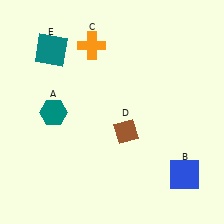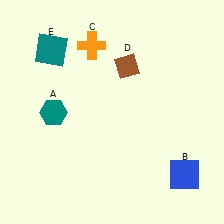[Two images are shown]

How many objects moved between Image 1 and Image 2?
1 object moved between the two images.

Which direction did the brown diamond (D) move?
The brown diamond (D) moved up.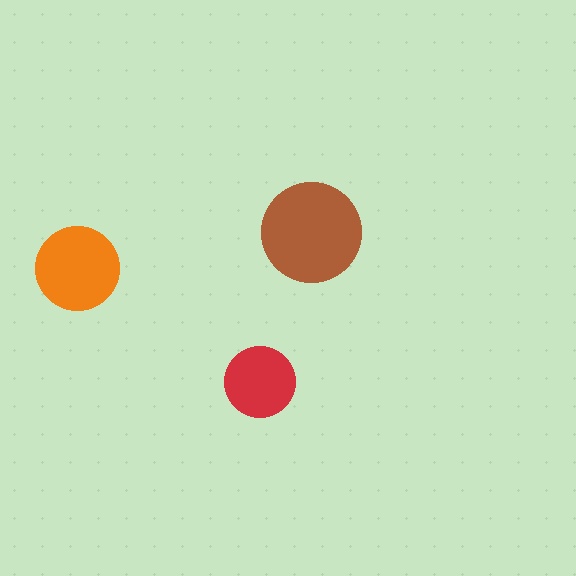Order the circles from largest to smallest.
the brown one, the orange one, the red one.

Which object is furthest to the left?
The orange circle is leftmost.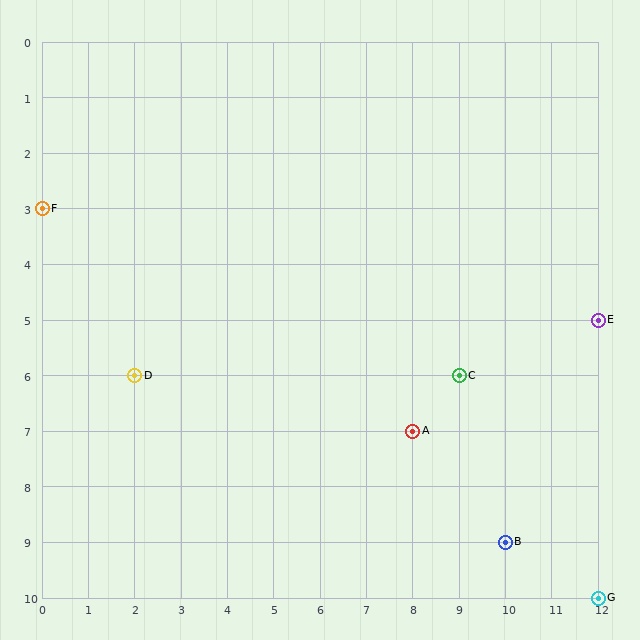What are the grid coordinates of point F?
Point F is at grid coordinates (0, 3).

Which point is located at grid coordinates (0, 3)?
Point F is at (0, 3).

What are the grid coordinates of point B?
Point B is at grid coordinates (10, 9).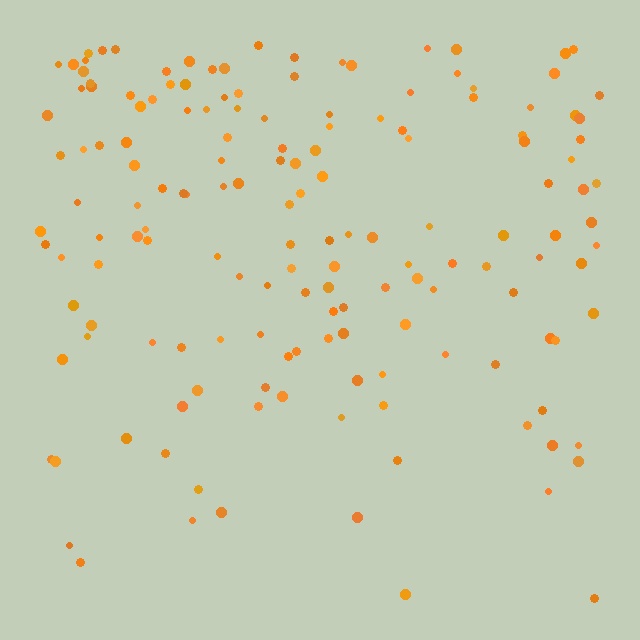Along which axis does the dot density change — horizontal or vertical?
Vertical.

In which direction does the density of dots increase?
From bottom to top, with the top side densest.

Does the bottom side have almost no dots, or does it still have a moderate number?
Still a moderate number, just noticeably fewer than the top.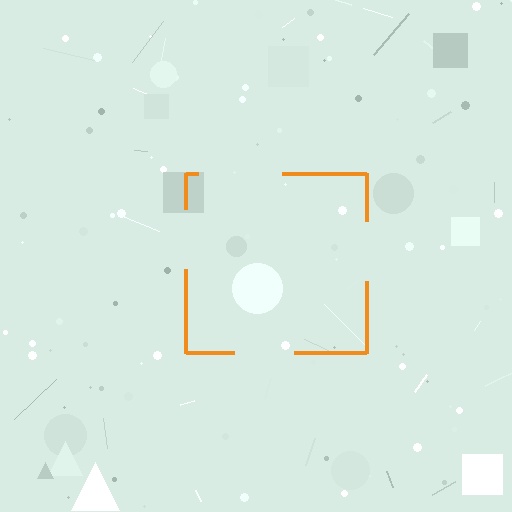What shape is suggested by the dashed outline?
The dashed outline suggests a square.